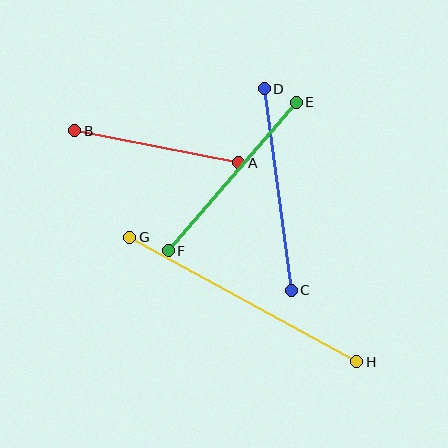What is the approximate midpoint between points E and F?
The midpoint is at approximately (232, 177) pixels.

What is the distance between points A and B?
The distance is approximately 167 pixels.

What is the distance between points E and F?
The distance is approximately 196 pixels.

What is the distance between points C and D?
The distance is approximately 203 pixels.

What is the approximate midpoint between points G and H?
The midpoint is at approximately (243, 300) pixels.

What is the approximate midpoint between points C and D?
The midpoint is at approximately (278, 190) pixels.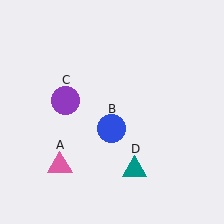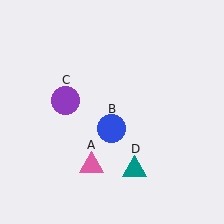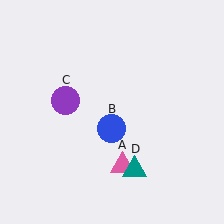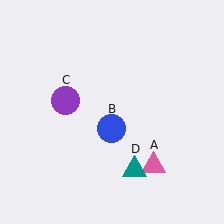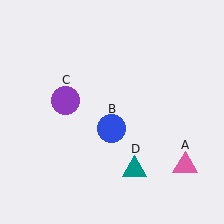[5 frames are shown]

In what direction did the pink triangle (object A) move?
The pink triangle (object A) moved right.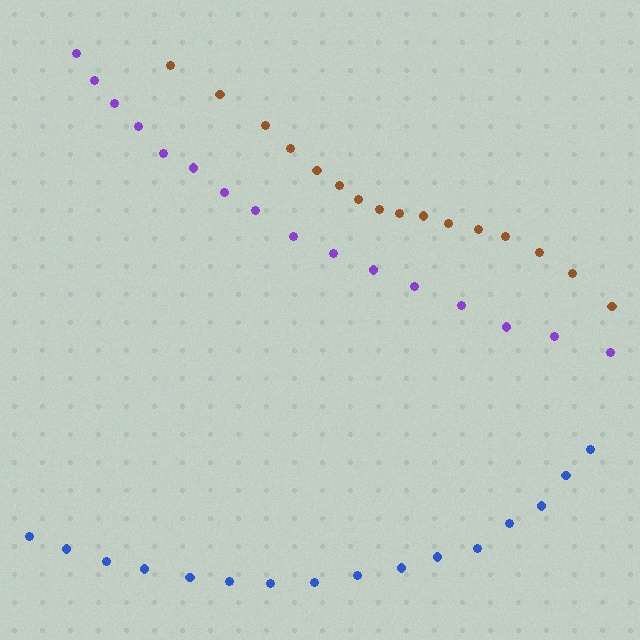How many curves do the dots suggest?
There are 3 distinct paths.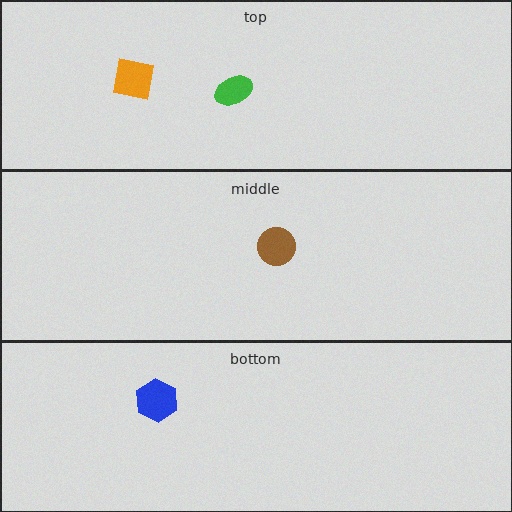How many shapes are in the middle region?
1.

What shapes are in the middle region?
The brown circle.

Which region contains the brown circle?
The middle region.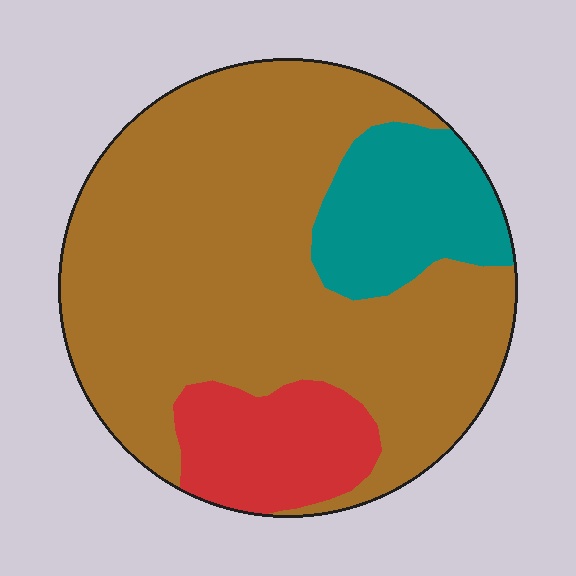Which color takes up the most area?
Brown, at roughly 70%.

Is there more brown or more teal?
Brown.